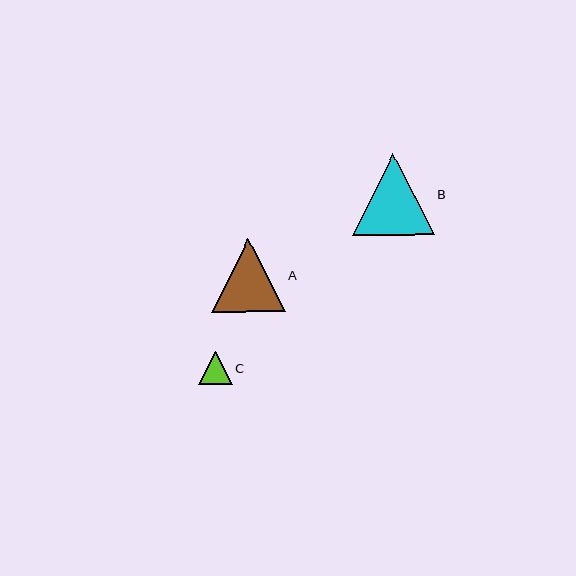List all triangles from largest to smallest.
From largest to smallest: B, A, C.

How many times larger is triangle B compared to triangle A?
Triangle B is approximately 1.1 times the size of triangle A.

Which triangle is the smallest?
Triangle C is the smallest with a size of approximately 34 pixels.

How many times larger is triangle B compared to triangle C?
Triangle B is approximately 2.4 times the size of triangle C.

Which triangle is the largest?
Triangle B is the largest with a size of approximately 82 pixels.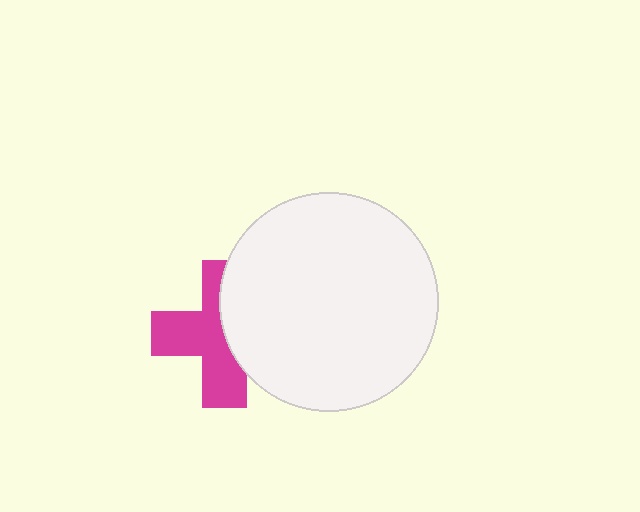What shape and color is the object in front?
The object in front is a white circle.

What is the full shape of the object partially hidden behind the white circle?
The partially hidden object is a magenta cross.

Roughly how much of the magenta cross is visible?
About half of it is visible (roughly 57%).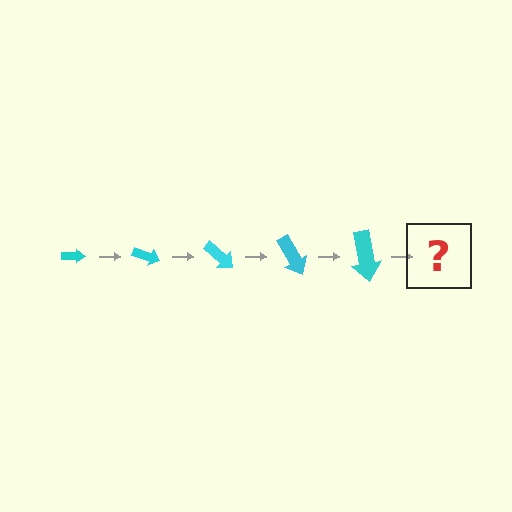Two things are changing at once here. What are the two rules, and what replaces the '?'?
The two rules are that the arrow grows larger each step and it rotates 20 degrees each step. The '?' should be an arrow, larger than the previous one and rotated 100 degrees from the start.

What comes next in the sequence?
The next element should be an arrow, larger than the previous one and rotated 100 degrees from the start.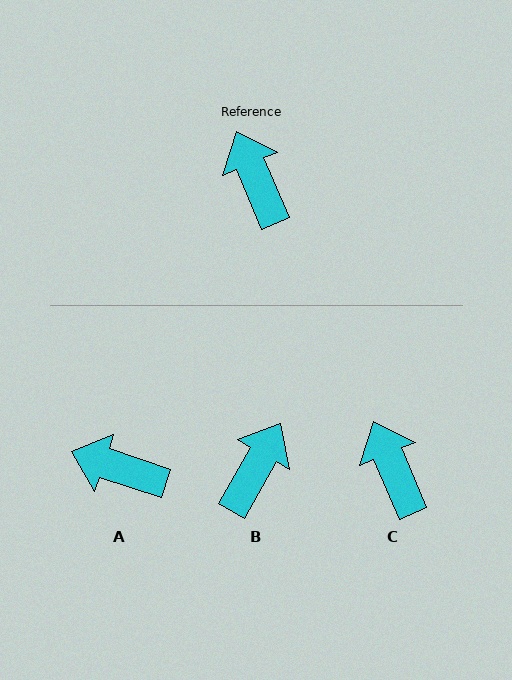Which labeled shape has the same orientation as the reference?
C.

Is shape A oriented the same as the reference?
No, it is off by about 48 degrees.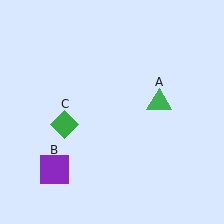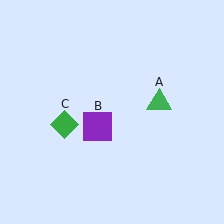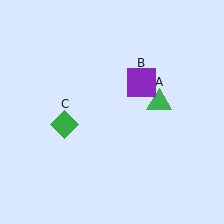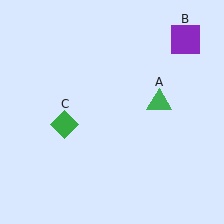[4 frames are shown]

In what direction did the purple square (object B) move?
The purple square (object B) moved up and to the right.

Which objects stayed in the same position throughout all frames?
Green triangle (object A) and green diamond (object C) remained stationary.